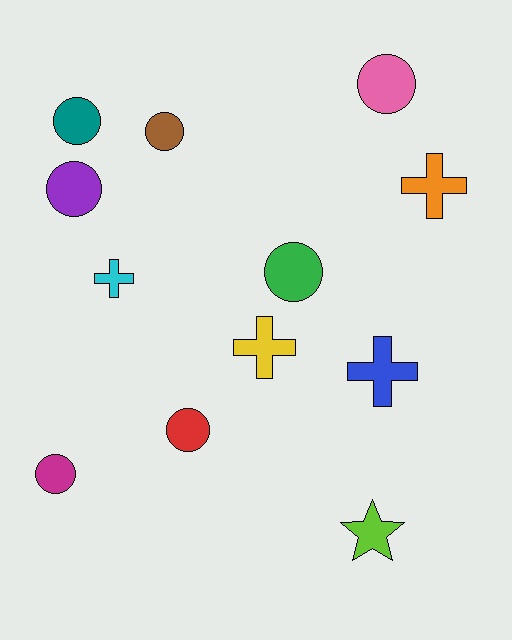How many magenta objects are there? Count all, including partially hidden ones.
There is 1 magenta object.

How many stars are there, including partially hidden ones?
There is 1 star.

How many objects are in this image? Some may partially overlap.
There are 12 objects.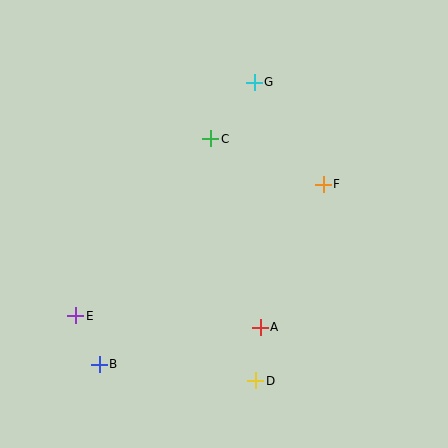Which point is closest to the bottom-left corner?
Point B is closest to the bottom-left corner.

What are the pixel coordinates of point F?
Point F is at (323, 184).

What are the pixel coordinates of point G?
Point G is at (254, 82).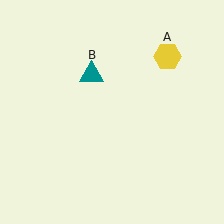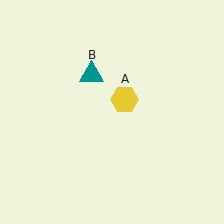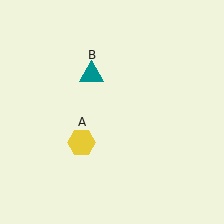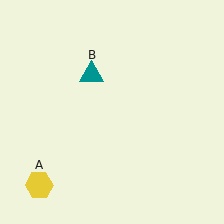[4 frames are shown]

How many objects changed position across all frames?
1 object changed position: yellow hexagon (object A).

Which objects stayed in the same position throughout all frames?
Teal triangle (object B) remained stationary.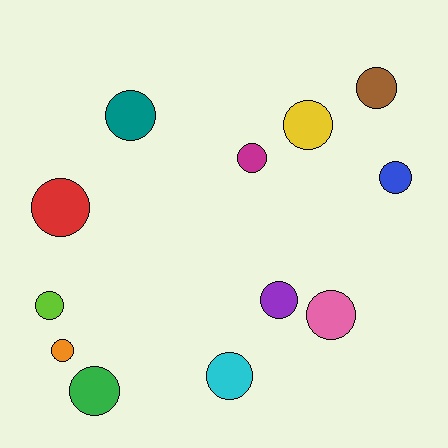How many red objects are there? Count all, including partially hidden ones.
There is 1 red object.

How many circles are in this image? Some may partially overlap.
There are 12 circles.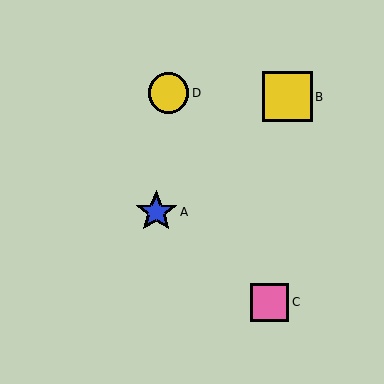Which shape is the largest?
The yellow square (labeled B) is the largest.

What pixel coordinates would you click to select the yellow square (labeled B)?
Click at (287, 97) to select the yellow square B.